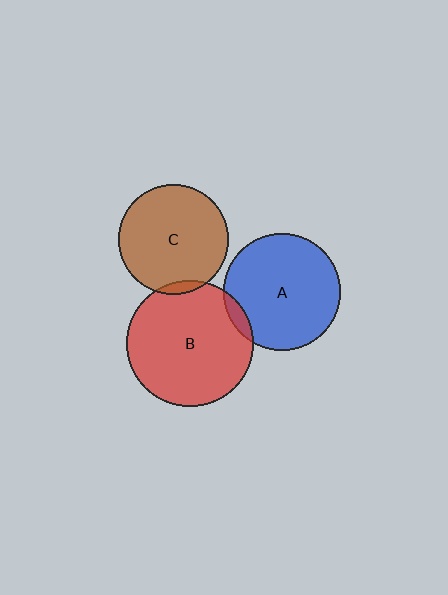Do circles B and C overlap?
Yes.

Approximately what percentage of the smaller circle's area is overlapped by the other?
Approximately 5%.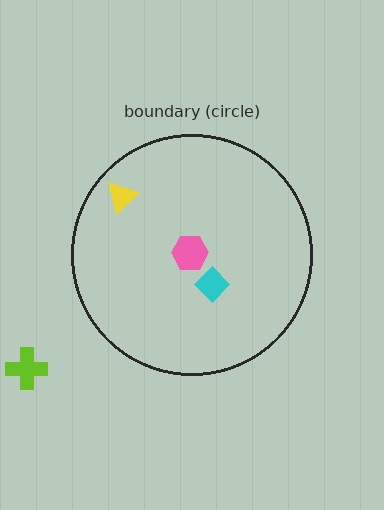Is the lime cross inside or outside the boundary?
Outside.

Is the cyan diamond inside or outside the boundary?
Inside.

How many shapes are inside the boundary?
3 inside, 1 outside.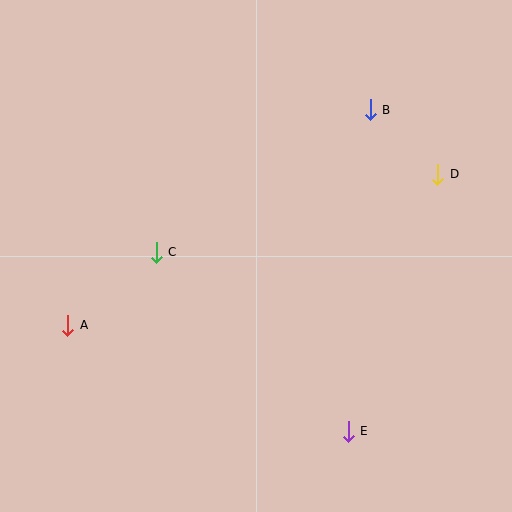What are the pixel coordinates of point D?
Point D is at (438, 174).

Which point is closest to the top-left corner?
Point C is closest to the top-left corner.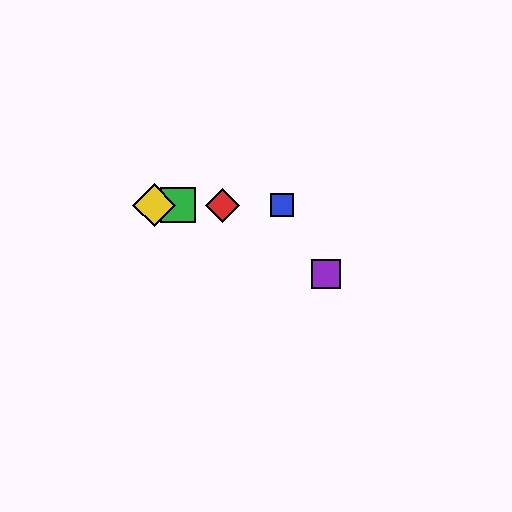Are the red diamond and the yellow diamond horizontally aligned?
Yes, both are at y≈205.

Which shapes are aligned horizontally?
The red diamond, the blue square, the green square, the yellow diamond are aligned horizontally.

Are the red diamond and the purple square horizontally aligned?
No, the red diamond is at y≈205 and the purple square is at y≈274.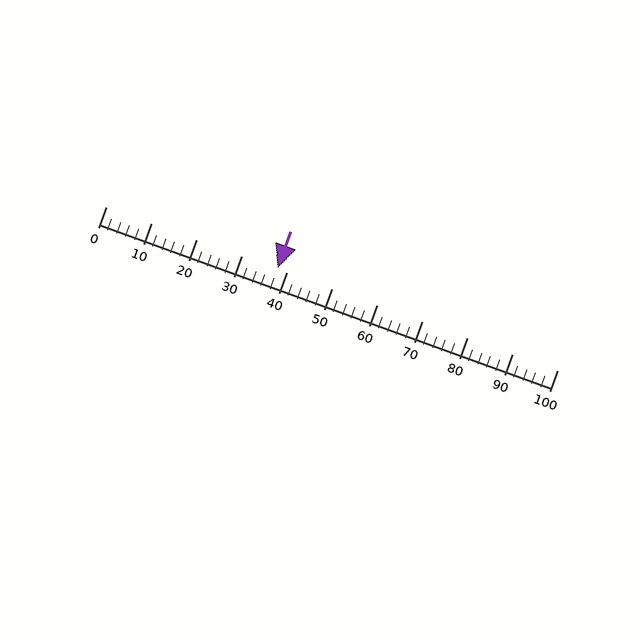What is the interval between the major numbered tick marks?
The major tick marks are spaced 10 units apart.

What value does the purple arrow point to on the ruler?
The purple arrow points to approximately 38.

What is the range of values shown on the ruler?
The ruler shows values from 0 to 100.